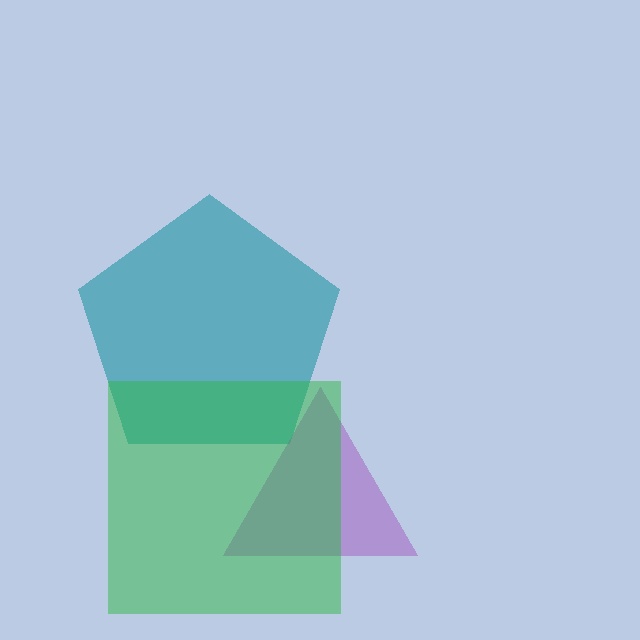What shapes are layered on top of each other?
The layered shapes are: a teal pentagon, a purple triangle, a green square.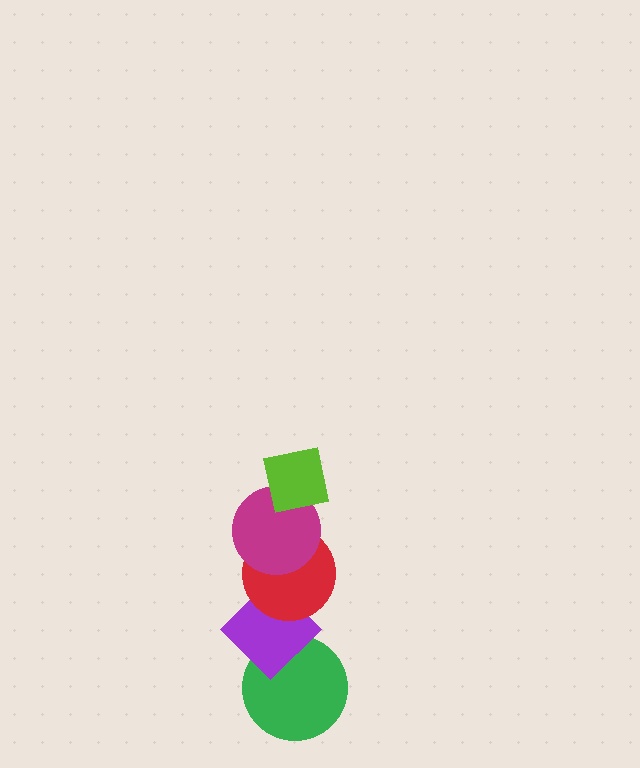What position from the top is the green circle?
The green circle is 5th from the top.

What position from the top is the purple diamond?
The purple diamond is 4th from the top.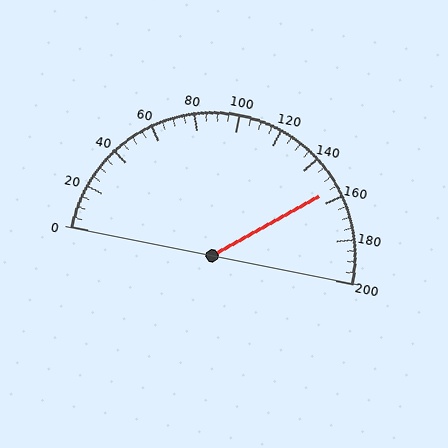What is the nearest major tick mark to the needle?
The nearest major tick mark is 160.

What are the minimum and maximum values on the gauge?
The gauge ranges from 0 to 200.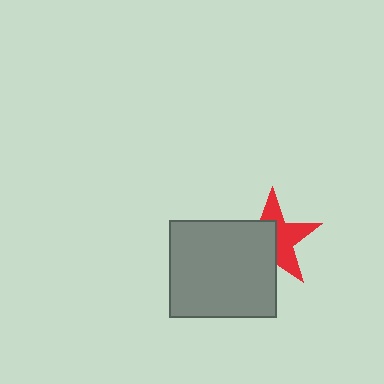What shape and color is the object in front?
The object in front is a gray rectangle.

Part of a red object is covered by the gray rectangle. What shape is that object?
It is a star.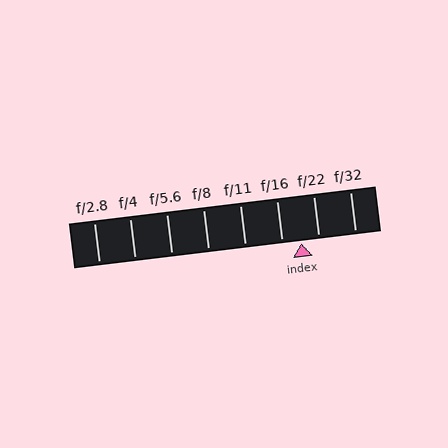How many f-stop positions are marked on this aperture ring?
There are 8 f-stop positions marked.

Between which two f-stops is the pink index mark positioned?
The index mark is between f/16 and f/22.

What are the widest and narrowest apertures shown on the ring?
The widest aperture shown is f/2.8 and the narrowest is f/32.